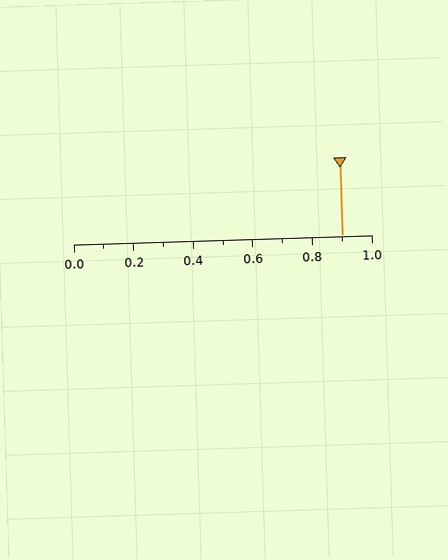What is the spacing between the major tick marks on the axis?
The major ticks are spaced 0.2 apart.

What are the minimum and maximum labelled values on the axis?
The axis runs from 0.0 to 1.0.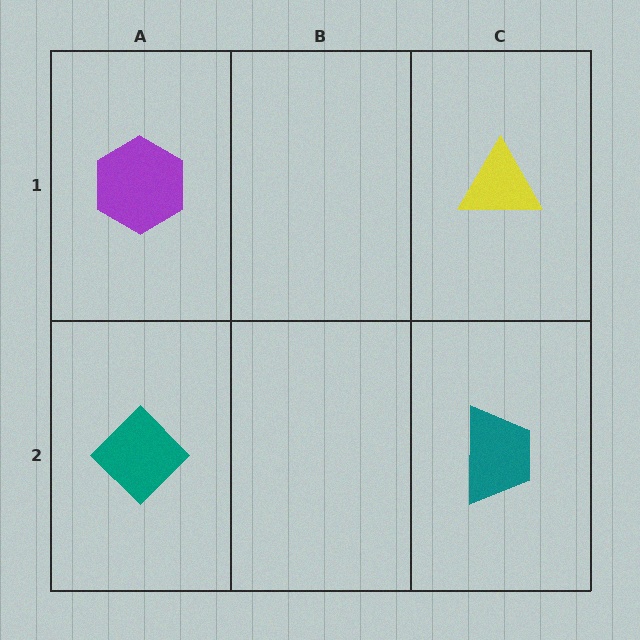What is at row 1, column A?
A purple hexagon.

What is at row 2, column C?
A teal trapezoid.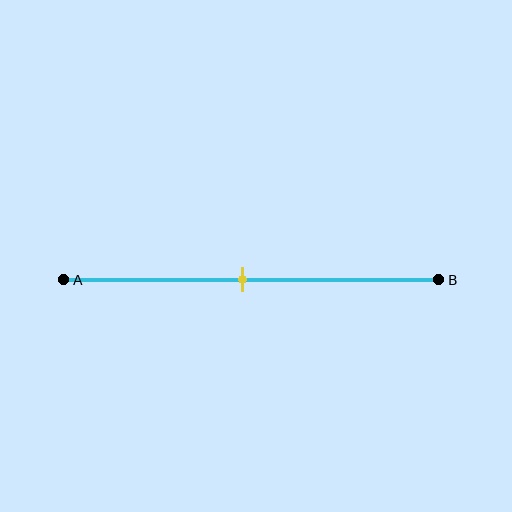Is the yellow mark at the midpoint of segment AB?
Yes, the mark is approximately at the midpoint.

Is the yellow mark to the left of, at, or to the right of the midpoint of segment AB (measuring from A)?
The yellow mark is approximately at the midpoint of segment AB.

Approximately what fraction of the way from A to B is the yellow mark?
The yellow mark is approximately 50% of the way from A to B.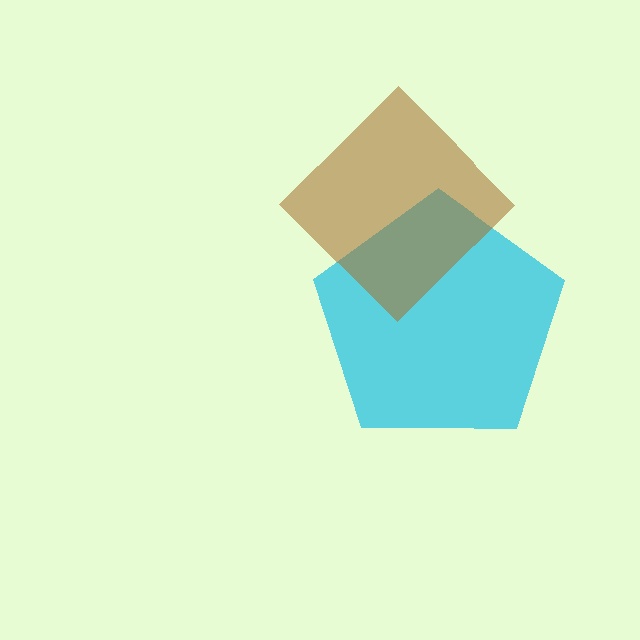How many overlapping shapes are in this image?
There are 2 overlapping shapes in the image.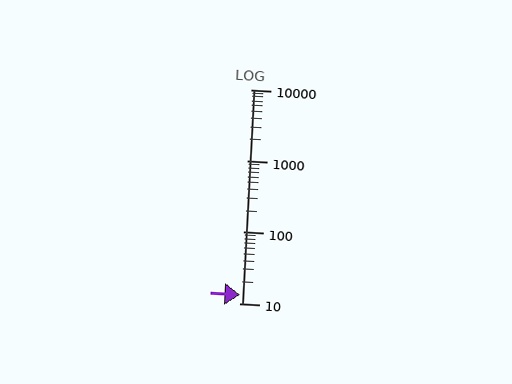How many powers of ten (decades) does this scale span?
The scale spans 3 decades, from 10 to 10000.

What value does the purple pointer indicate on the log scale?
The pointer indicates approximately 13.